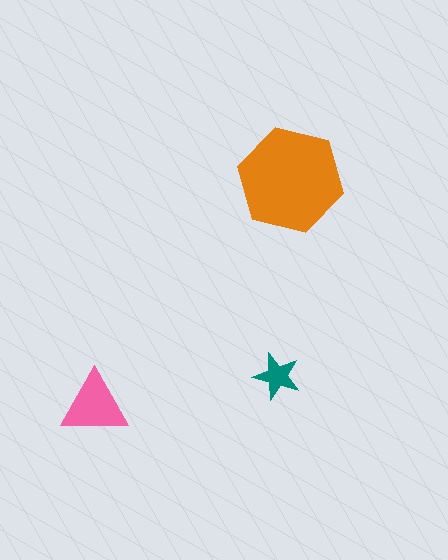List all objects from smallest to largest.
The teal star, the pink triangle, the orange hexagon.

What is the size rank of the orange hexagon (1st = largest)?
1st.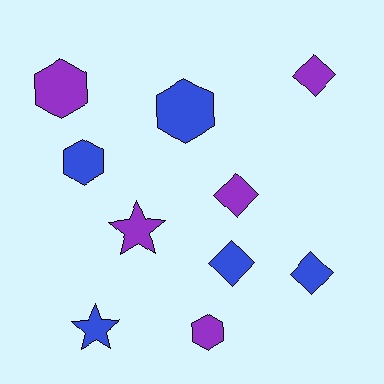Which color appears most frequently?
Blue, with 5 objects.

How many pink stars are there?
There are no pink stars.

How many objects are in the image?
There are 10 objects.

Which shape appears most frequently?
Diamond, with 4 objects.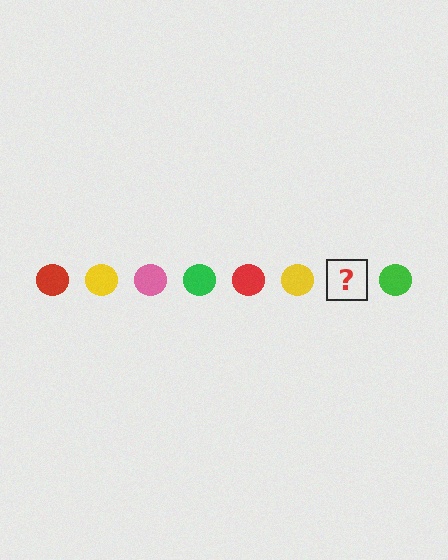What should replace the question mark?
The question mark should be replaced with a pink circle.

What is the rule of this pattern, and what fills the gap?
The rule is that the pattern cycles through red, yellow, pink, green circles. The gap should be filled with a pink circle.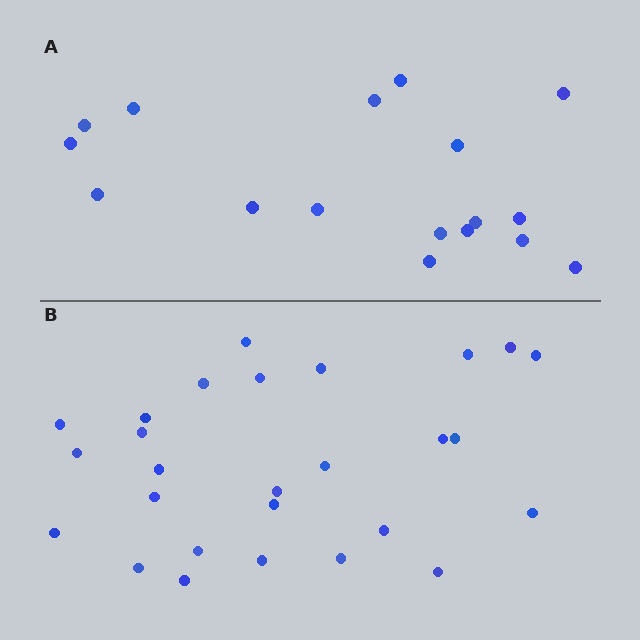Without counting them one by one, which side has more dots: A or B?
Region B (the bottom region) has more dots.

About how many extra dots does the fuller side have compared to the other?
Region B has roughly 10 or so more dots than region A.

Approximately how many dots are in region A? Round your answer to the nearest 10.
About 20 dots. (The exact count is 17, which rounds to 20.)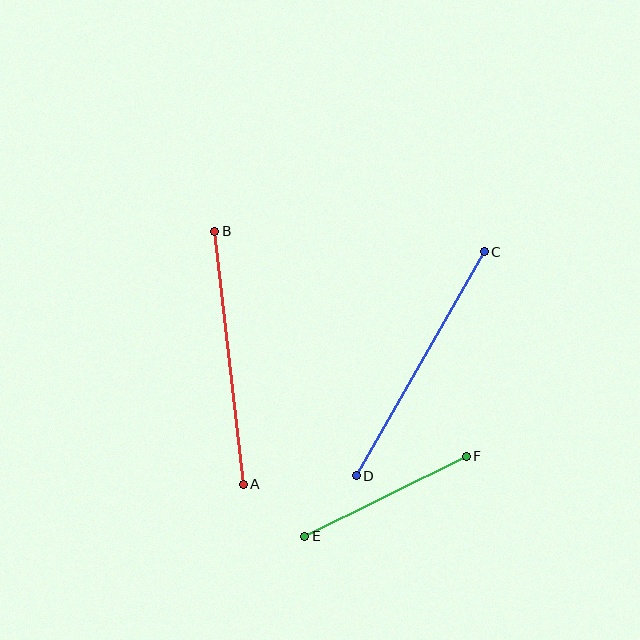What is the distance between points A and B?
The distance is approximately 255 pixels.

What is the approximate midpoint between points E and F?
The midpoint is at approximately (385, 496) pixels.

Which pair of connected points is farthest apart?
Points C and D are farthest apart.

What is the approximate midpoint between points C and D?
The midpoint is at approximately (420, 364) pixels.